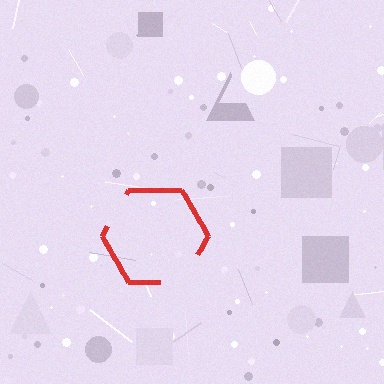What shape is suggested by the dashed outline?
The dashed outline suggests a hexagon.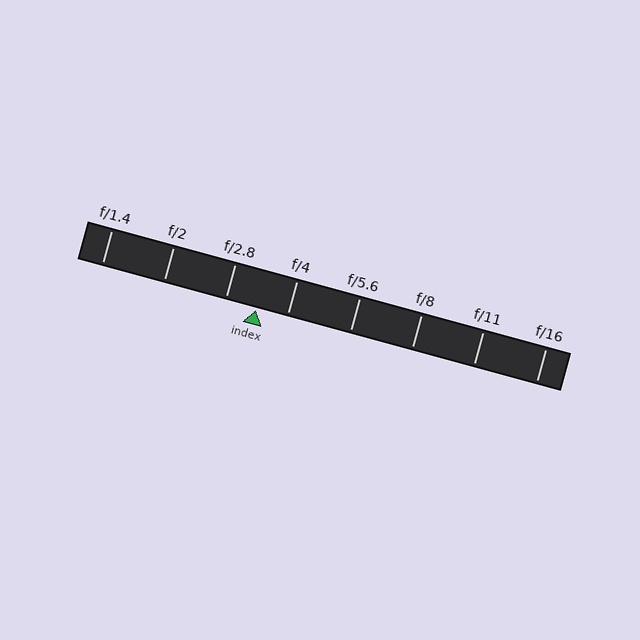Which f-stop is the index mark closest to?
The index mark is closest to f/2.8.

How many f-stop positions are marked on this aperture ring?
There are 8 f-stop positions marked.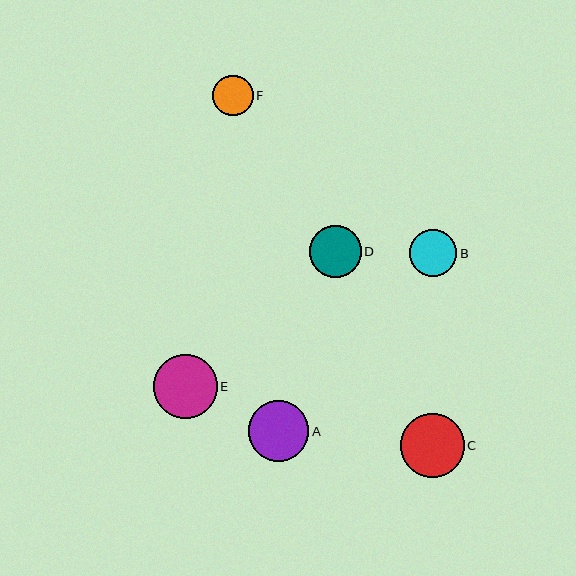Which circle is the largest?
Circle E is the largest with a size of approximately 64 pixels.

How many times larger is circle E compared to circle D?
Circle E is approximately 1.2 times the size of circle D.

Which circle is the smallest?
Circle F is the smallest with a size of approximately 40 pixels.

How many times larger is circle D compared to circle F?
Circle D is approximately 1.3 times the size of circle F.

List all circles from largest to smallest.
From largest to smallest: E, C, A, D, B, F.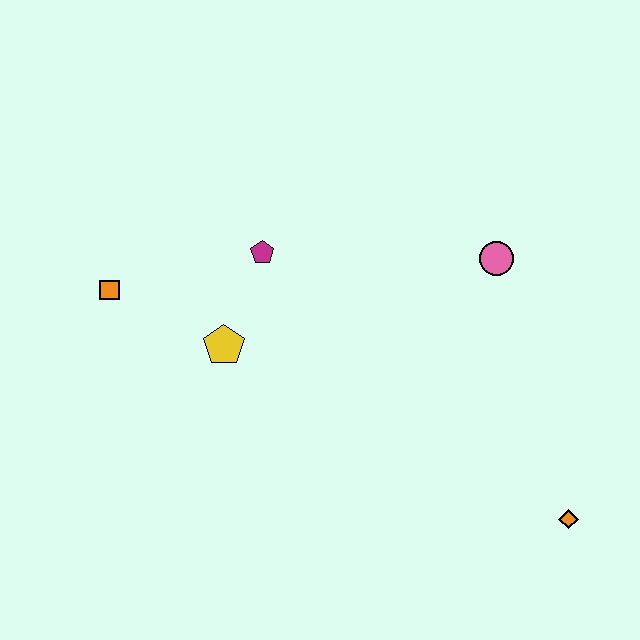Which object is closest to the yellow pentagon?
The magenta pentagon is closest to the yellow pentagon.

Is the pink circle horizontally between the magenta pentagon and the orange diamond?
Yes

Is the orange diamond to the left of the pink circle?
No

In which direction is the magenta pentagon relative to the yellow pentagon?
The magenta pentagon is above the yellow pentagon.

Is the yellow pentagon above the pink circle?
No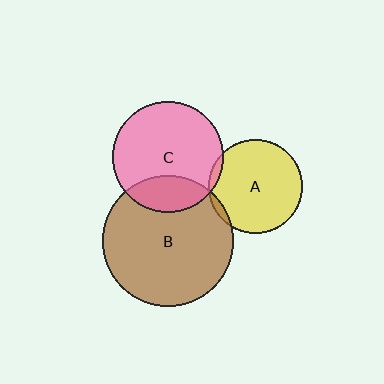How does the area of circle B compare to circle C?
Approximately 1.4 times.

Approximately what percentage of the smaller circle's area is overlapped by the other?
Approximately 5%.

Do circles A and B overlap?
Yes.